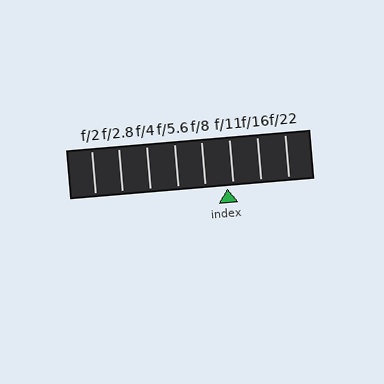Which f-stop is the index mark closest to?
The index mark is closest to f/11.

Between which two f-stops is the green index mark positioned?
The index mark is between f/8 and f/11.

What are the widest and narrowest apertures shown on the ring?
The widest aperture shown is f/2 and the narrowest is f/22.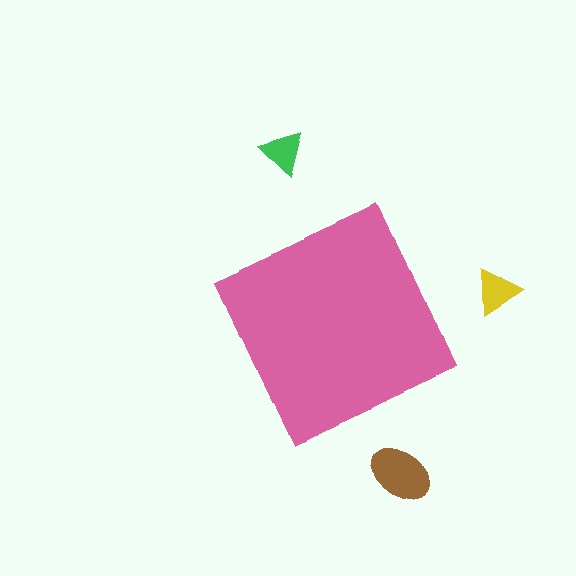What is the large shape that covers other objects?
A pink square.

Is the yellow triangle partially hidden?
No, the yellow triangle is fully visible.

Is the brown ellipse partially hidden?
No, the brown ellipse is fully visible.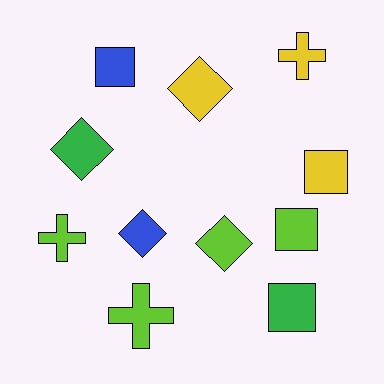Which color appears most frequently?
Lime, with 4 objects.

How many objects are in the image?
There are 11 objects.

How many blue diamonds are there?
There is 1 blue diamond.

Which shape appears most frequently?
Diamond, with 4 objects.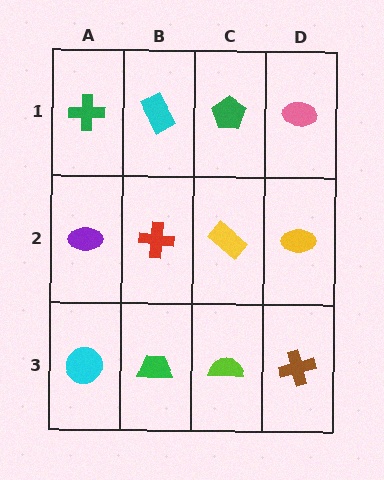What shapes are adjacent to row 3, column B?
A red cross (row 2, column B), a cyan circle (row 3, column A), a lime semicircle (row 3, column C).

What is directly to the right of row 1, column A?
A cyan rectangle.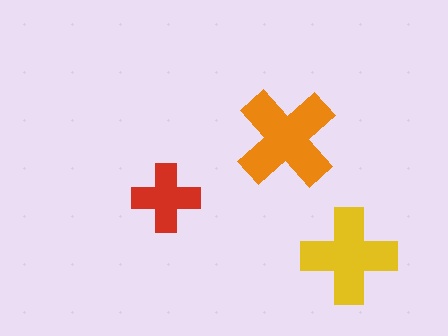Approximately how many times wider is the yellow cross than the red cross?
About 1.5 times wider.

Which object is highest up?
The orange cross is topmost.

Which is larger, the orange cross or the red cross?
The orange one.